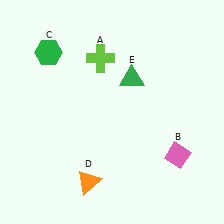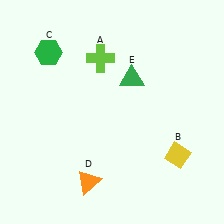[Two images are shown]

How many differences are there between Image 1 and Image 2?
There is 1 difference between the two images.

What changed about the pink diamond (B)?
In Image 1, B is pink. In Image 2, it changed to yellow.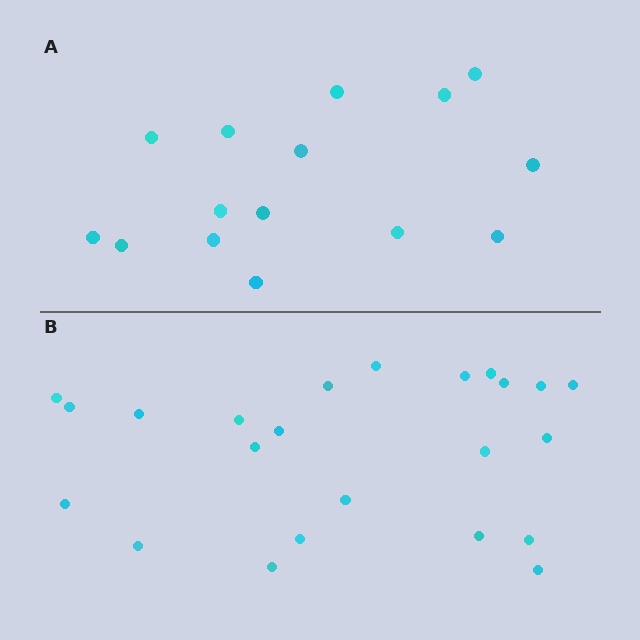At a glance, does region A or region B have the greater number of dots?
Region B (the bottom region) has more dots.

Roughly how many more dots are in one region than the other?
Region B has roughly 8 or so more dots than region A.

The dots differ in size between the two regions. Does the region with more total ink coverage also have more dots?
No. Region A has more total ink coverage because its dots are larger, but region B actually contains more individual dots. Total area can be misleading — the number of items is what matters here.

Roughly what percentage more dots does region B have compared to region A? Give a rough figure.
About 55% more.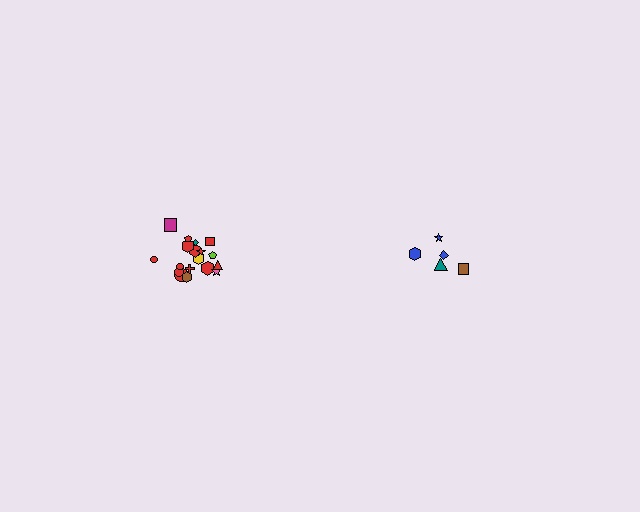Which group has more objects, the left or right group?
The left group.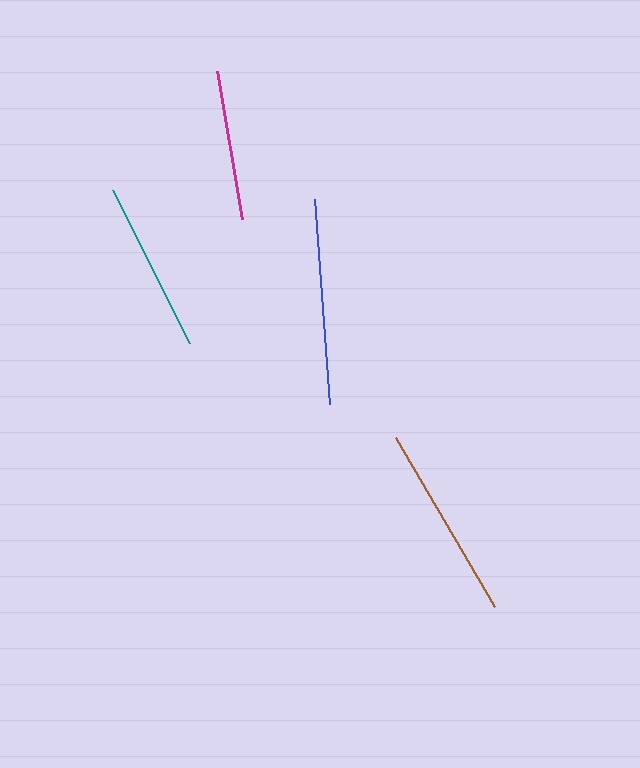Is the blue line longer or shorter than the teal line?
The blue line is longer than the teal line.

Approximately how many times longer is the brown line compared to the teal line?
The brown line is approximately 1.1 times the length of the teal line.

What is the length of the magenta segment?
The magenta segment is approximately 150 pixels long.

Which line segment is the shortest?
The magenta line is the shortest at approximately 150 pixels.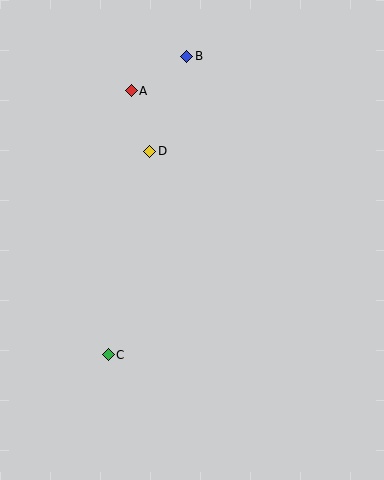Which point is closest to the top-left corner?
Point A is closest to the top-left corner.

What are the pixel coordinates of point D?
Point D is at (150, 151).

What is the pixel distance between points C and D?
The distance between C and D is 208 pixels.